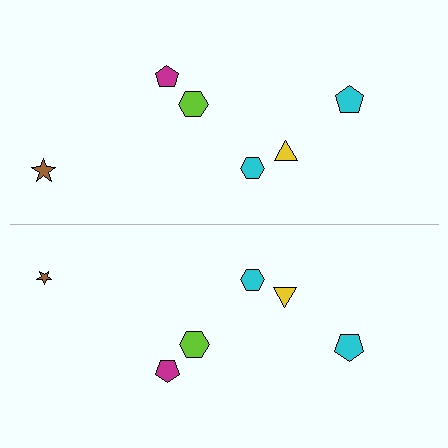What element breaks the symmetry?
The brown star on the bottom side has a different size than its mirror counterpart.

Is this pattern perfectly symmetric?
No, the pattern is not perfectly symmetric. The brown star on the bottom side has a different size than its mirror counterpart.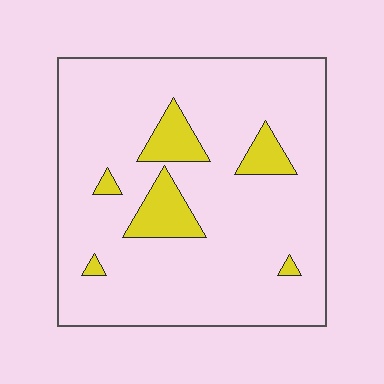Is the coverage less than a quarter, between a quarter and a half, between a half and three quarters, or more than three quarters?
Less than a quarter.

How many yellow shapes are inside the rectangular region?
6.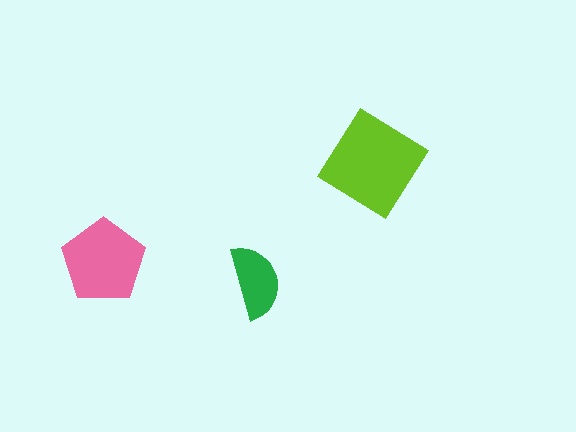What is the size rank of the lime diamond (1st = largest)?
1st.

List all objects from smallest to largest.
The green semicircle, the pink pentagon, the lime diamond.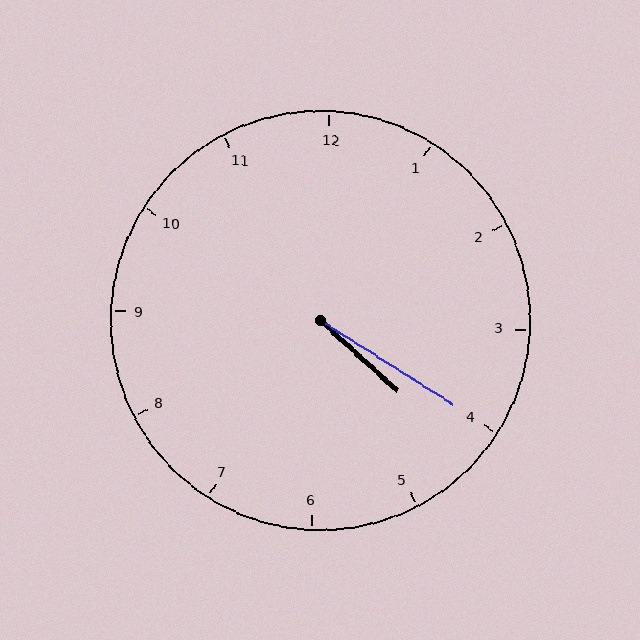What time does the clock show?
4:20.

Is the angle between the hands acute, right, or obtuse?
It is acute.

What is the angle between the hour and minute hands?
Approximately 10 degrees.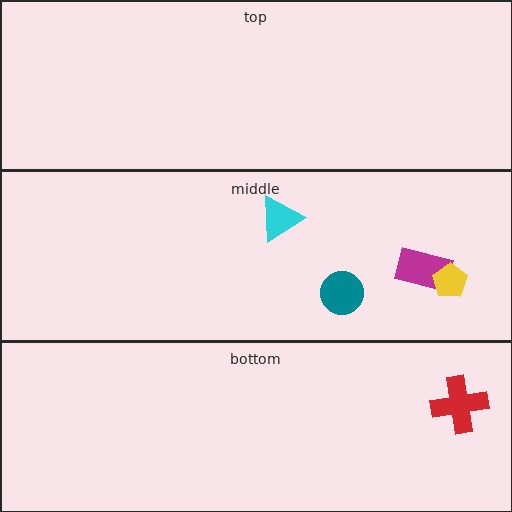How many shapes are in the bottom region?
1.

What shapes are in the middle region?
The cyan triangle, the magenta rectangle, the teal circle, the yellow pentagon.